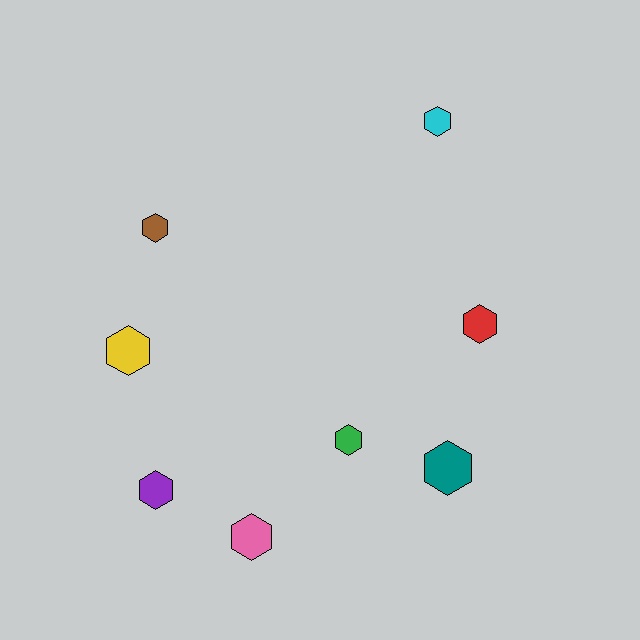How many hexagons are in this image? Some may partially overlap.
There are 8 hexagons.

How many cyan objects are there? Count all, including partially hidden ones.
There is 1 cyan object.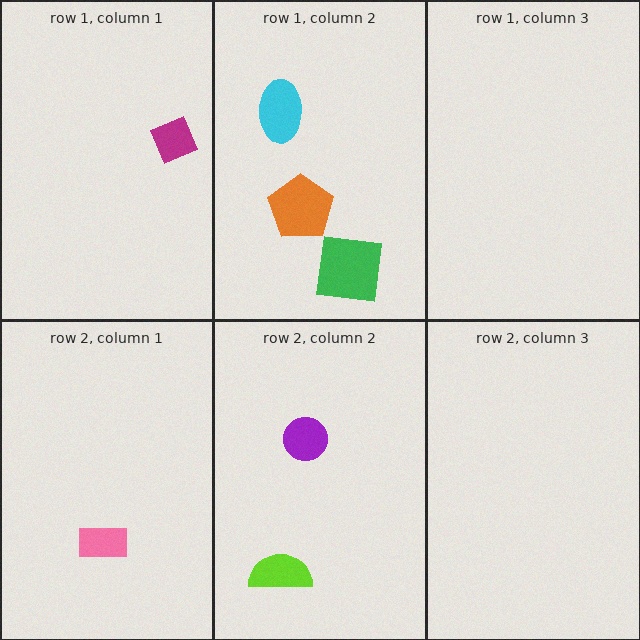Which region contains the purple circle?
The row 2, column 2 region.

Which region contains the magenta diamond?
The row 1, column 1 region.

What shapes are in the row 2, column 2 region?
The lime semicircle, the purple circle.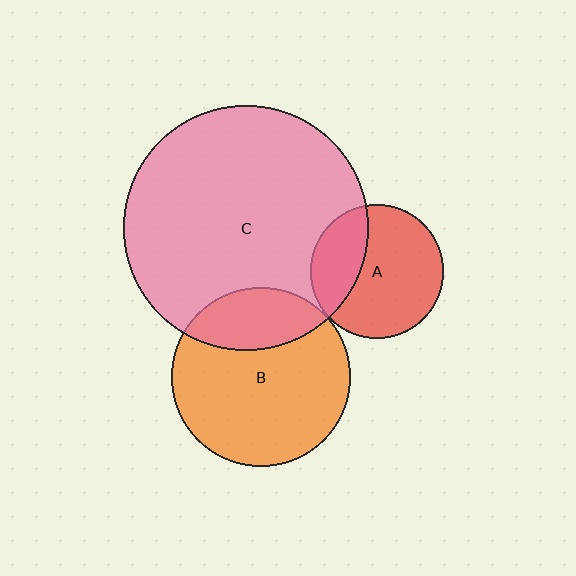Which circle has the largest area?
Circle C (pink).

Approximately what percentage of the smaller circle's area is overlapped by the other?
Approximately 30%.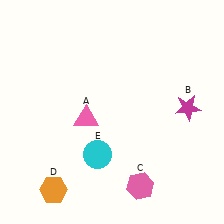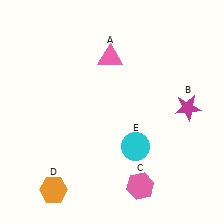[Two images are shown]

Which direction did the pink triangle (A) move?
The pink triangle (A) moved up.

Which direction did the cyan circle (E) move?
The cyan circle (E) moved right.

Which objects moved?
The objects that moved are: the pink triangle (A), the cyan circle (E).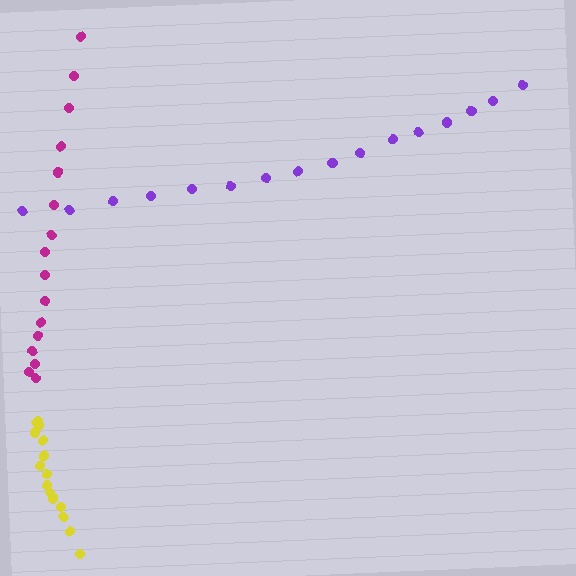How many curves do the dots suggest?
There are 3 distinct paths.